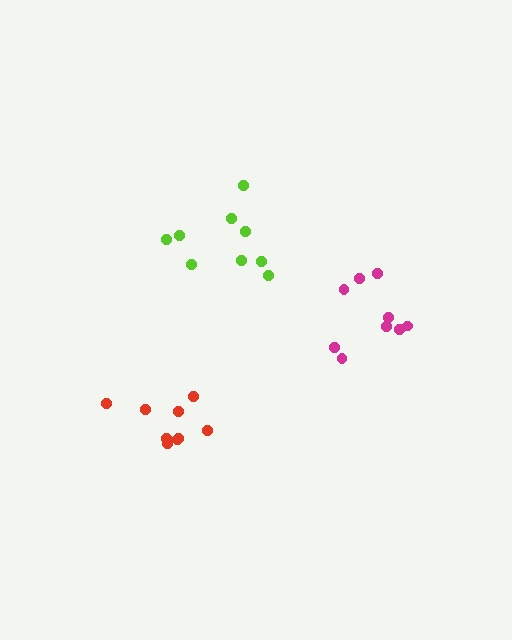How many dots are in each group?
Group 1: 9 dots, Group 2: 9 dots, Group 3: 9 dots (27 total).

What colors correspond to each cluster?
The clusters are colored: magenta, red, lime.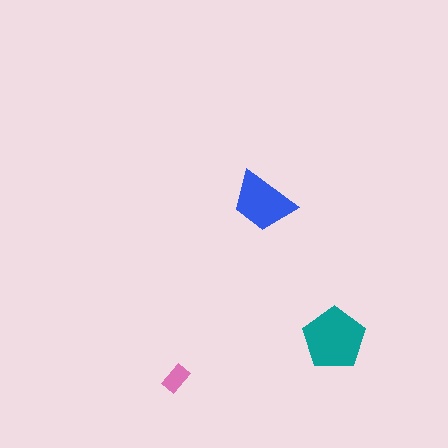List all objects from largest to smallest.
The teal pentagon, the blue trapezoid, the pink rectangle.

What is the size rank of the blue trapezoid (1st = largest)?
2nd.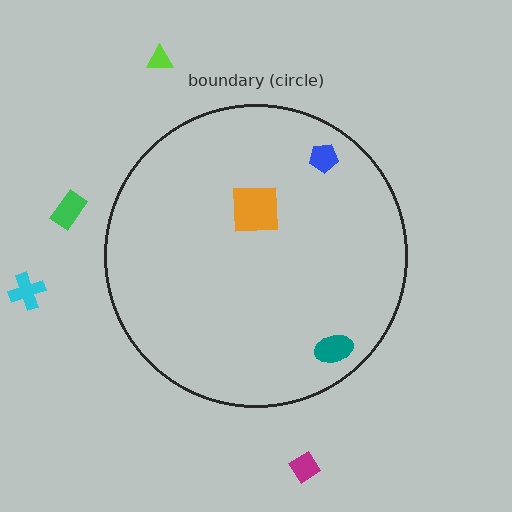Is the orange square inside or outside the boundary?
Inside.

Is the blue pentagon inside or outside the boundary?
Inside.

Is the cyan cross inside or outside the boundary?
Outside.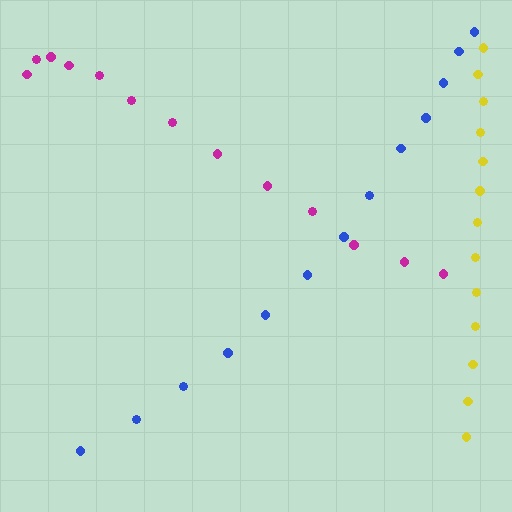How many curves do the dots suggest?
There are 3 distinct paths.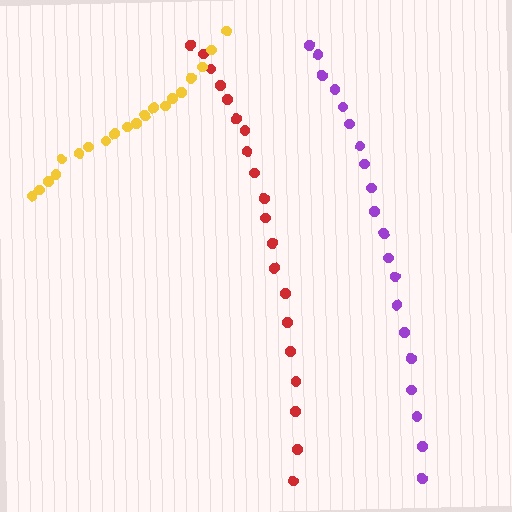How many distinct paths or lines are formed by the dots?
There are 3 distinct paths.